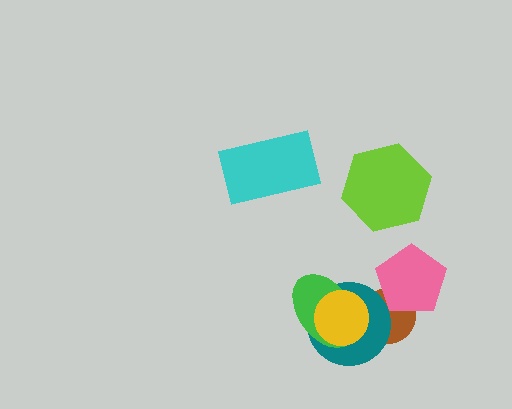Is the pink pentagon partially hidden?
No, no other shape covers it.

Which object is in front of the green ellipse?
The yellow circle is in front of the green ellipse.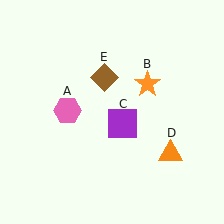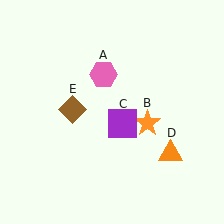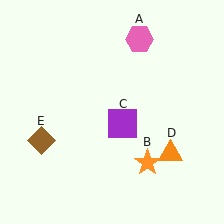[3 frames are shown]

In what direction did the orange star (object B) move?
The orange star (object B) moved down.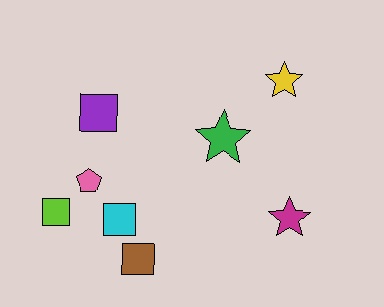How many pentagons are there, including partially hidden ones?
There is 1 pentagon.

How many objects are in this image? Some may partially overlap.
There are 8 objects.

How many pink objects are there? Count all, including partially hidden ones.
There is 1 pink object.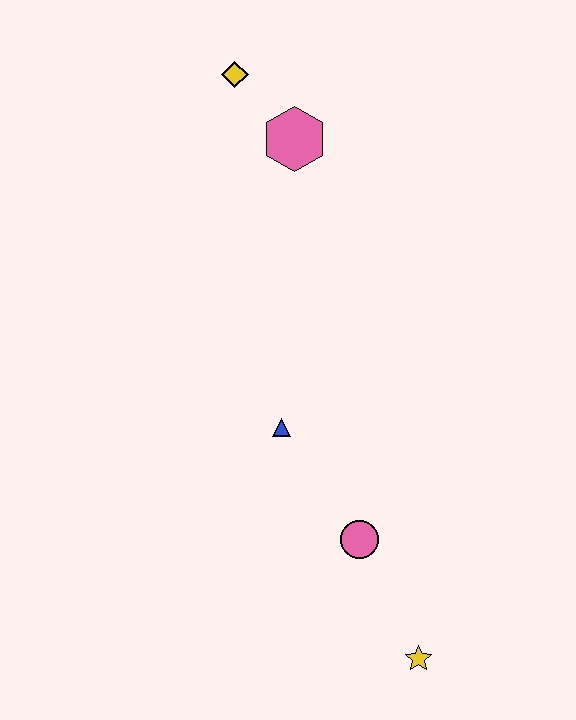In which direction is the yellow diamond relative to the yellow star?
The yellow diamond is above the yellow star.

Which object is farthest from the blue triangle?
The yellow diamond is farthest from the blue triangle.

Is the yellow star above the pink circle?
No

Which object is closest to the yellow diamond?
The pink hexagon is closest to the yellow diamond.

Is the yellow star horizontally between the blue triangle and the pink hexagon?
No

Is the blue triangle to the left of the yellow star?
Yes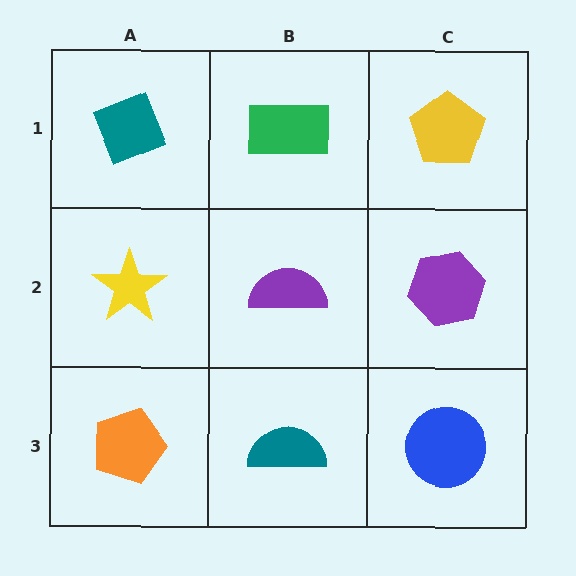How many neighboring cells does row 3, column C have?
2.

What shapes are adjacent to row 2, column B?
A green rectangle (row 1, column B), a teal semicircle (row 3, column B), a yellow star (row 2, column A), a purple hexagon (row 2, column C).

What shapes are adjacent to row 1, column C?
A purple hexagon (row 2, column C), a green rectangle (row 1, column B).